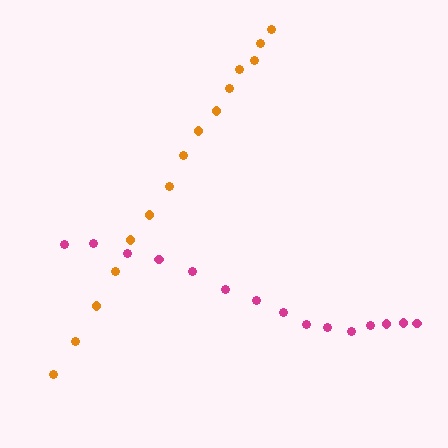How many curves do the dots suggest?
There are 2 distinct paths.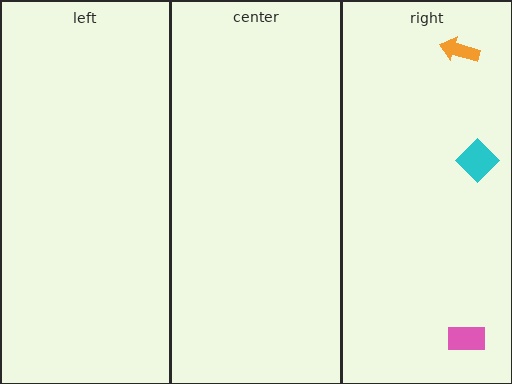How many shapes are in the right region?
3.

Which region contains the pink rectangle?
The right region.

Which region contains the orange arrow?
The right region.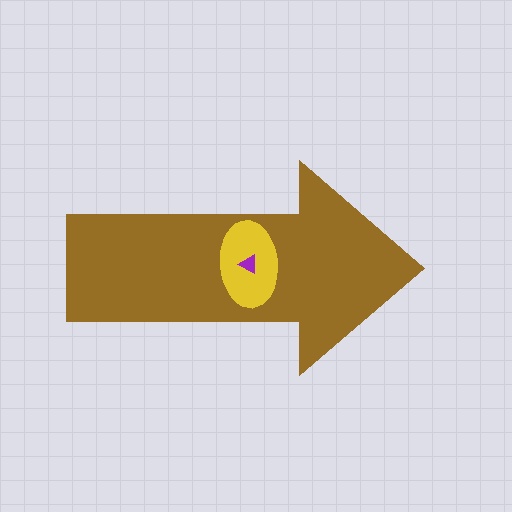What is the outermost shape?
The brown arrow.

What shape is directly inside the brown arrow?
The yellow ellipse.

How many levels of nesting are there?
3.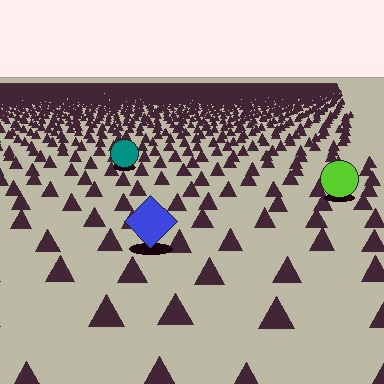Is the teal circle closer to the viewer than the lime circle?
No. The lime circle is closer — you can tell from the texture gradient: the ground texture is coarser near it.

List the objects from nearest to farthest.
From nearest to farthest: the blue diamond, the lime circle, the teal circle.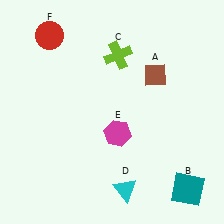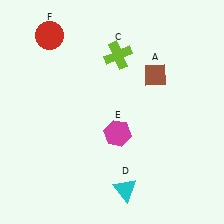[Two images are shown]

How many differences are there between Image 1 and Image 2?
There is 1 difference between the two images.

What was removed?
The teal square (B) was removed in Image 2.